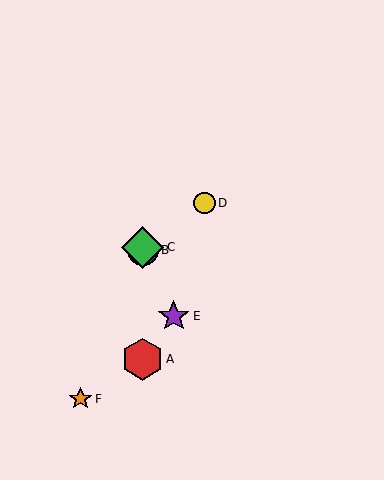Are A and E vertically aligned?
No, A is at x≈143 and E is at x≈174.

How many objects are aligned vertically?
3 objects (A, B, C) are aligned vertically.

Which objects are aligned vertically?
Objects A, B, C are aligned vertically.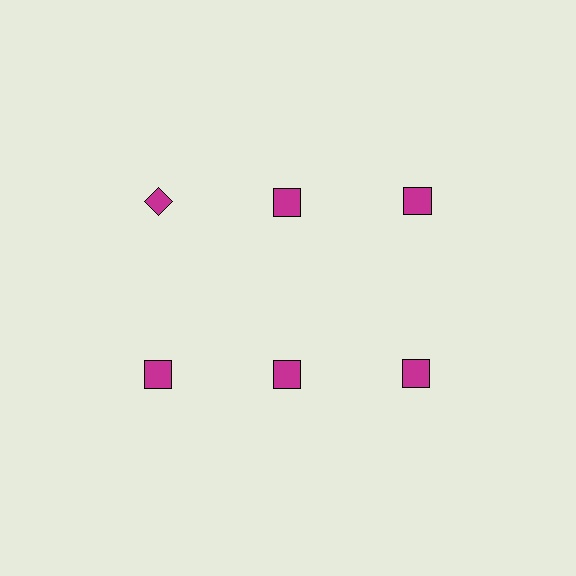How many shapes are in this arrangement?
There are 6 shapes arranged in a grid pattern.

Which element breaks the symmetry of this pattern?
The magenta diamond in the top row, leftmost column breaks the symmetry. All other shapes are magenta squares.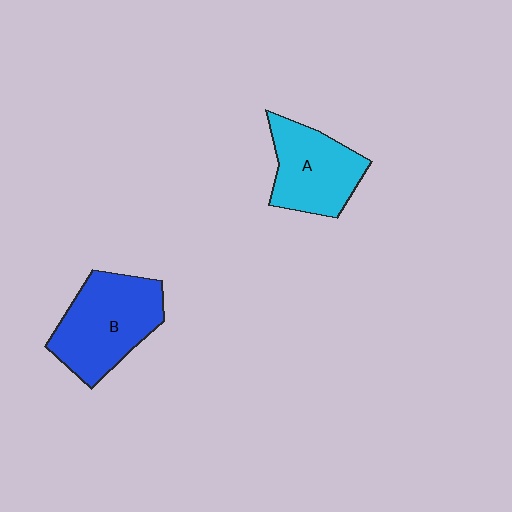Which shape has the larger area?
Shape B (blue).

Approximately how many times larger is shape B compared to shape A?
Approximately 1.2 times.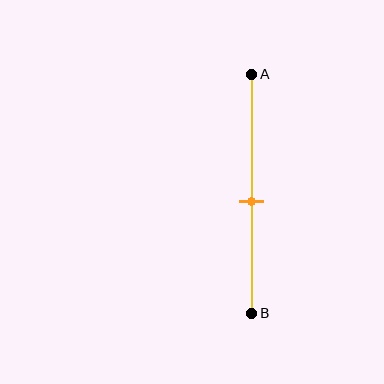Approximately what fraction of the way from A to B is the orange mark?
The orange mark is approximately 55% of the way from A to B.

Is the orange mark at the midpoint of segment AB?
No, the mark is at about 55% from A, not at the 50% midpoint.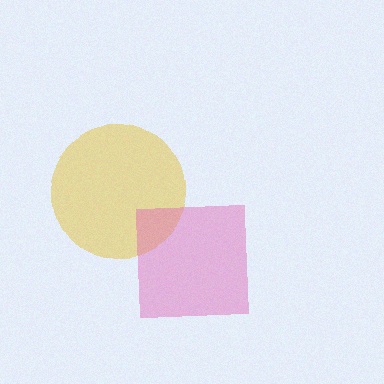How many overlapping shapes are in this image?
There are 2 overlapping shapes in the image.